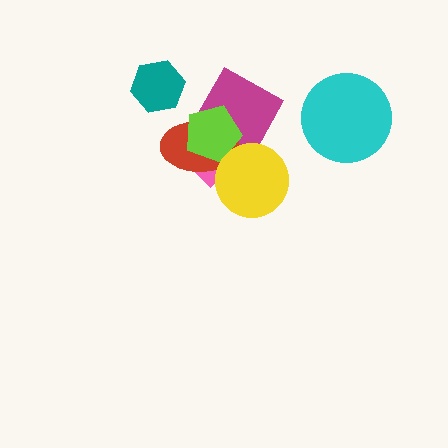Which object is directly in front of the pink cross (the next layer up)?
The magenta diamond is directly in front of the pink cross.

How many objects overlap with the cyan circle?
0 objects overlap with the cyan circle.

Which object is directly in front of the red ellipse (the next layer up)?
The lime pentagon is directly in front of the red ellipse.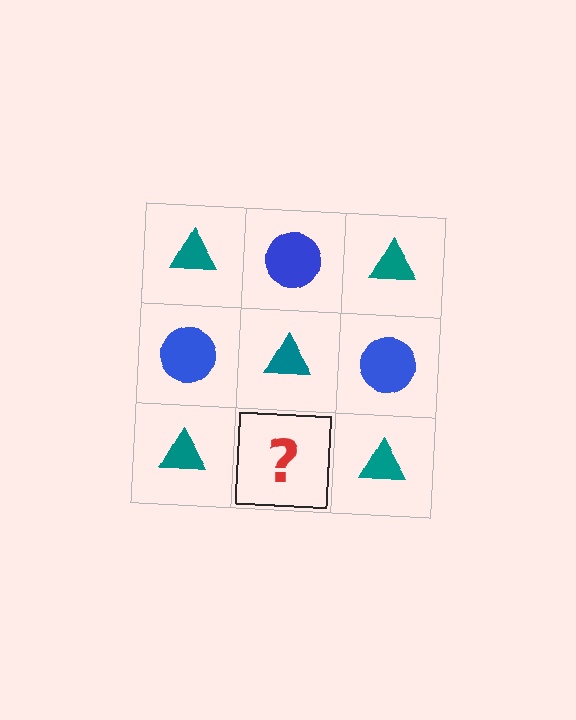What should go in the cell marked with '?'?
The missing cell should contain a blue circle.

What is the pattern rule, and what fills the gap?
The rule is that it alternates teal triangle and blue circle in a checkerboard pattern. The gap should be filled with a blue circle.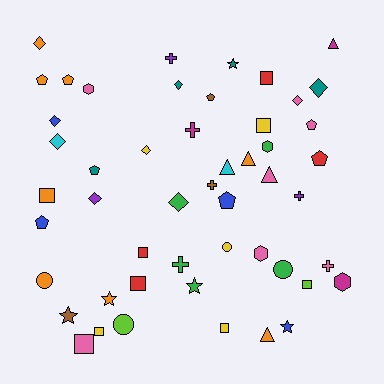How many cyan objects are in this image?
There are 2 cyan objects.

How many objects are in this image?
There are 50 objects.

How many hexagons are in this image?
There are 4 hexagons.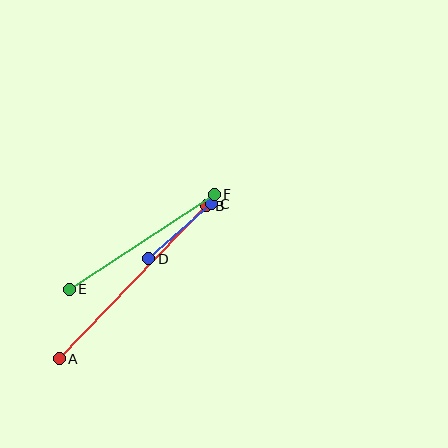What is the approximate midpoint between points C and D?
The midpoint is at approximately (180, 231) pixels.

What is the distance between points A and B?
The distance is approximately 212 pixels.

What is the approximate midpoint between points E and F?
The midpoint is at approximately (142, 242) pixels.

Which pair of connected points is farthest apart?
Points A and B are farthest apart.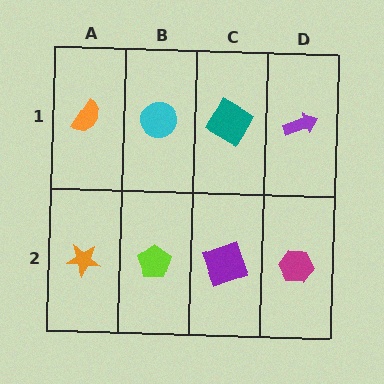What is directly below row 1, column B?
A lime pentagon.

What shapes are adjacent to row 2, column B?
A cyan circle (row 1, column B), an orange star (row 2, column A), a purple square (row 2, column C).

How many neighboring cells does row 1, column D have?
2.